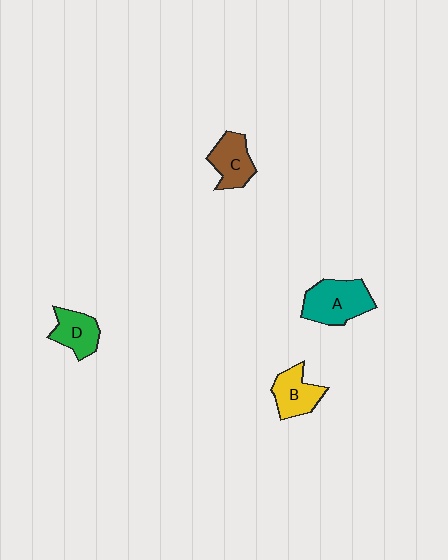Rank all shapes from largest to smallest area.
From largest to smallest: A (teal), C (brown), B (yellow), D (green).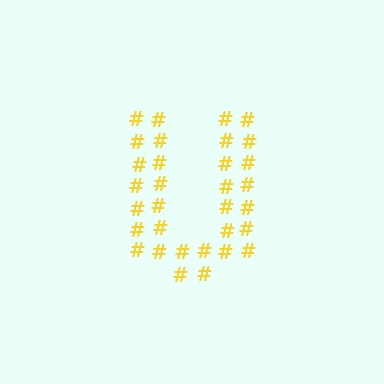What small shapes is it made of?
It is made of small hash symbols.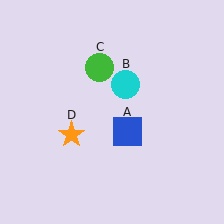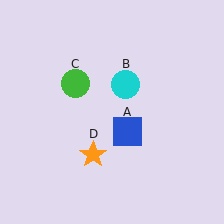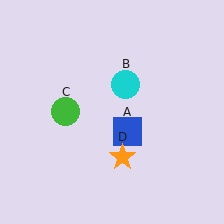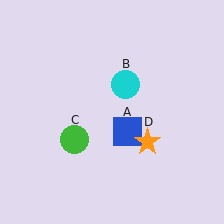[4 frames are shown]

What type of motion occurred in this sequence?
The green circle (object C), orange star (object D) rotated counterclockwise around the center of the scene.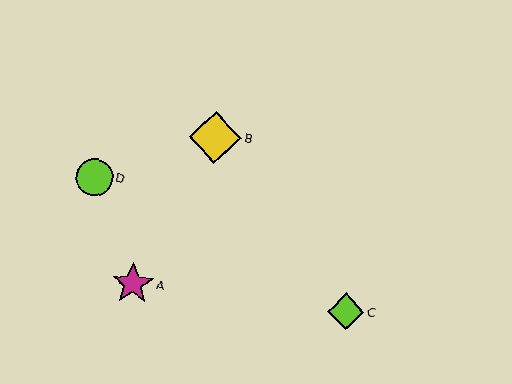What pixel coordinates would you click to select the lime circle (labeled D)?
Click at (94, 177) to select the lime circle D.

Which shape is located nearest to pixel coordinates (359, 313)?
The lime diamond (labeled C) at (346, 311) is nearest to that location.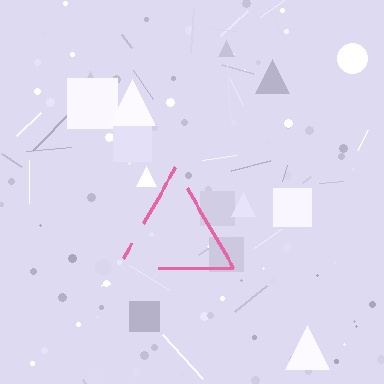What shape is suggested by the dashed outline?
The dashed outline suggests a triangle.